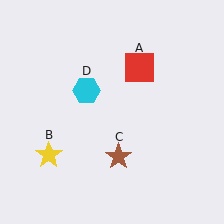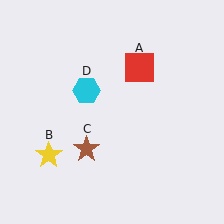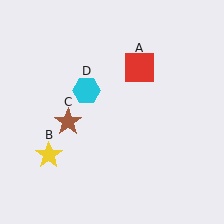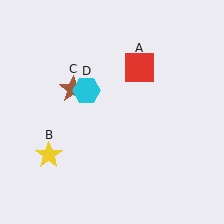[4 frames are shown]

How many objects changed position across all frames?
1 object changed position: brown star (object C).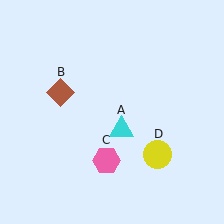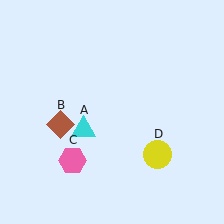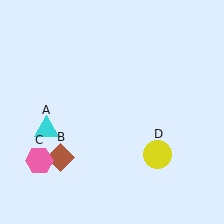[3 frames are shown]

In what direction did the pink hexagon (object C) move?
The pink hexagon (object C) moved left.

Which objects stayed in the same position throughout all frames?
Yellow circle (object D) remained stationary.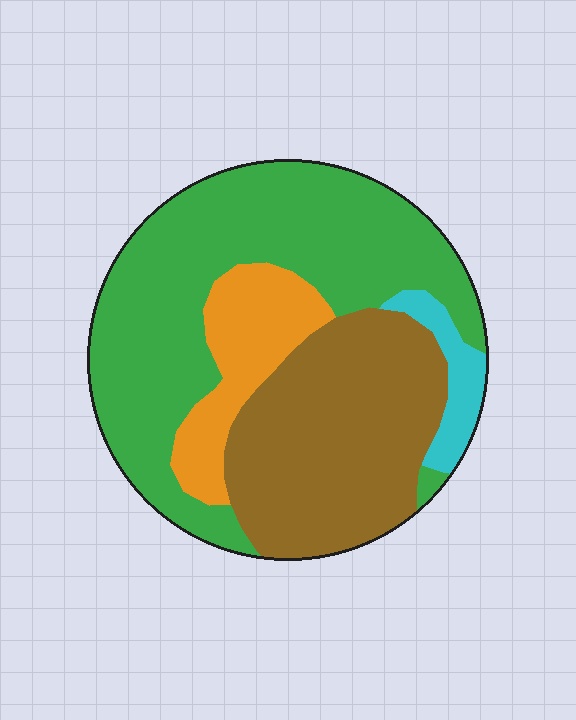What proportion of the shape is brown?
Brown takes up about one third (1/3) of the shape.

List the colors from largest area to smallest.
From largest to smallest: green, brown, orange, cyan.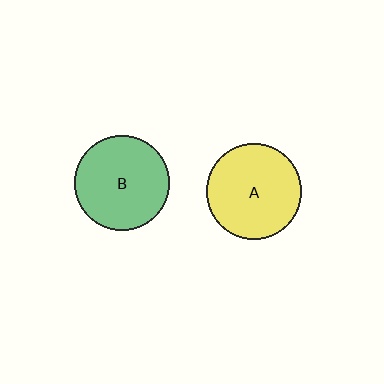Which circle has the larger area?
Circle A (yellow).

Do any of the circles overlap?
No, none of the circles overlap.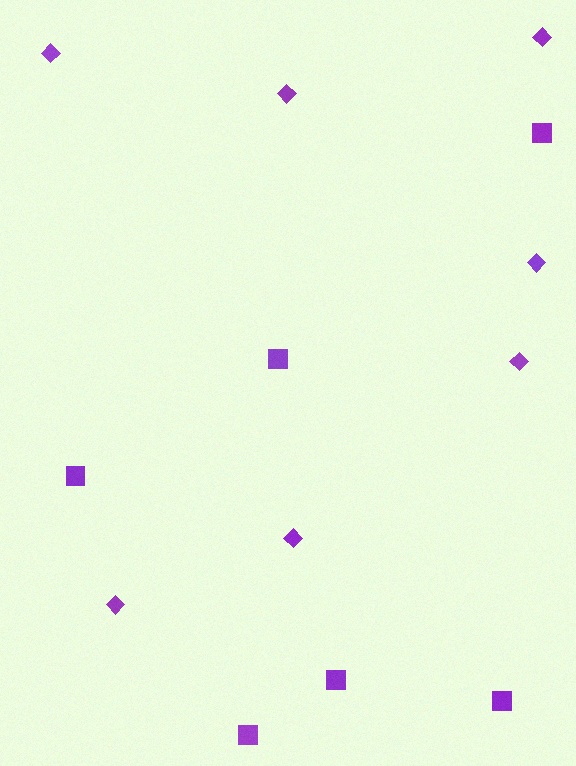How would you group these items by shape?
There are 2 groups: one group of squares (6) and one group of diamonds (7).